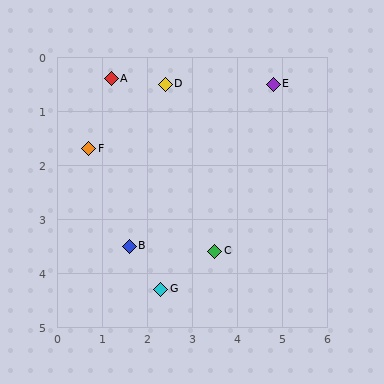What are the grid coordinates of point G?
Point G is at approximately (2.3, 4.3).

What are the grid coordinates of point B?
Point B is at approximately (1.6, 3.5).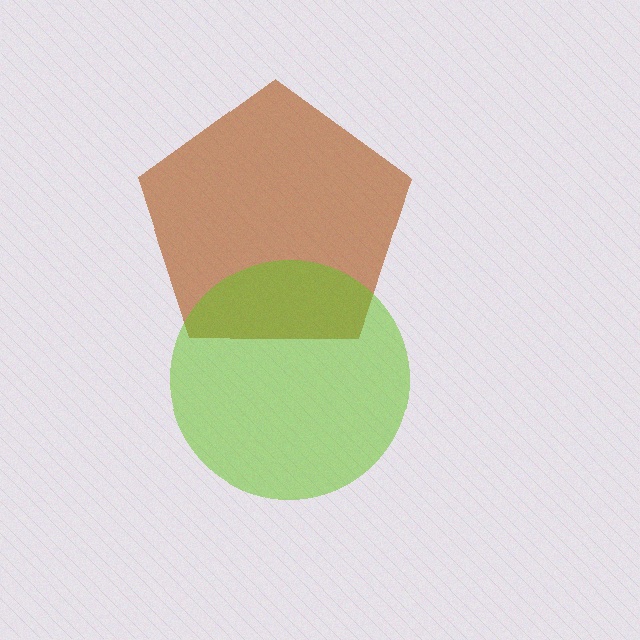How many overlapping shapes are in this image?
There are 2 overlapping shapes in the image.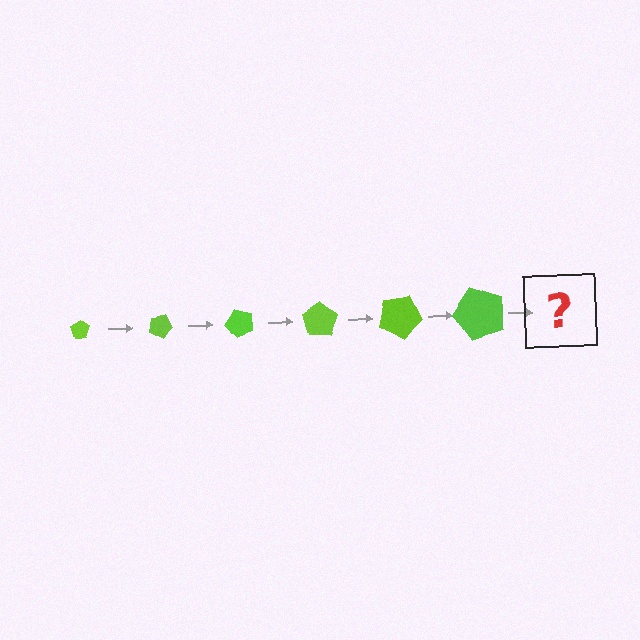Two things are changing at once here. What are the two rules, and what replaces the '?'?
The two rules are that the pentagon grows larger each step and it rotates 25 degrees each step. The '?' should be a pentagon, larger than the previous one and rotated 150 degrees from the start.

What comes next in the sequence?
The next element should be a pentagon, larger than the previous one and rotated 150 degrees from the start.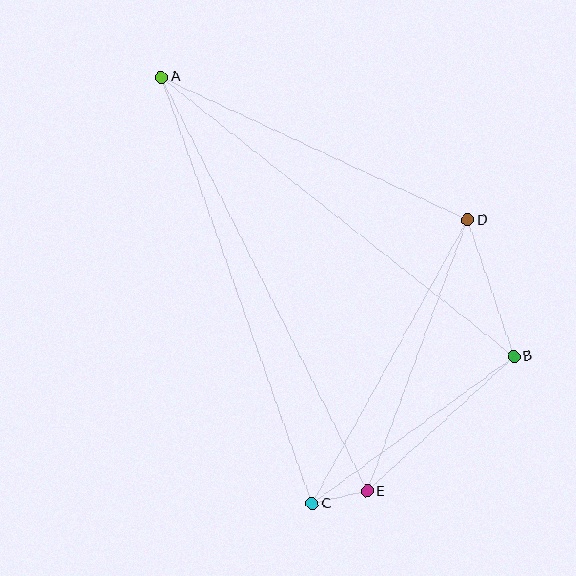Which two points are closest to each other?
Points C and E are closest to each other.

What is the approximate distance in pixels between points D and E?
The distance between D and E is approximately 289 pixels.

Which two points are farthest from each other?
Points A and E are farthest from each other.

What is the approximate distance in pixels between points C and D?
The distance between C and D is approximately 324 pixels.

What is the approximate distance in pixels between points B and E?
The distance between B and E is approximately 199 pixels.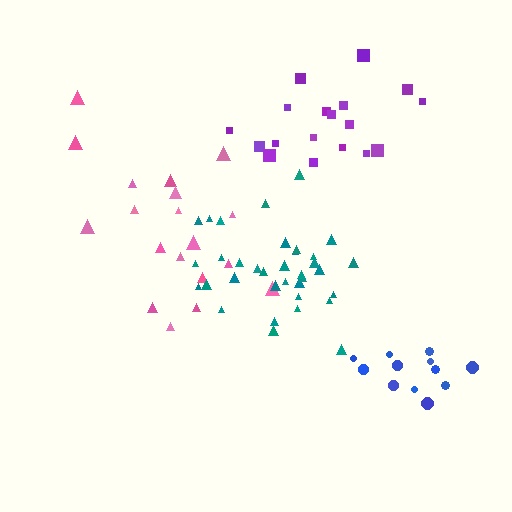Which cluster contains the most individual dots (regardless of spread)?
Teal (35).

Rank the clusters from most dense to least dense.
teal, blue, purple, pink.